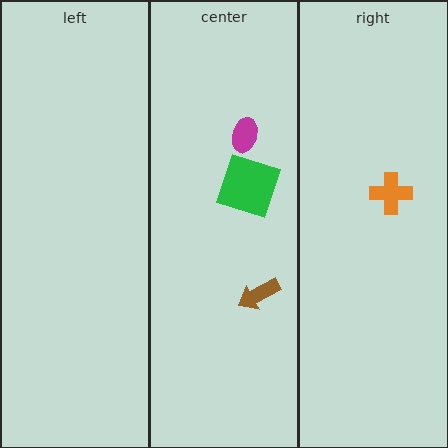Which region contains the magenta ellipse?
The center region.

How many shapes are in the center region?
3.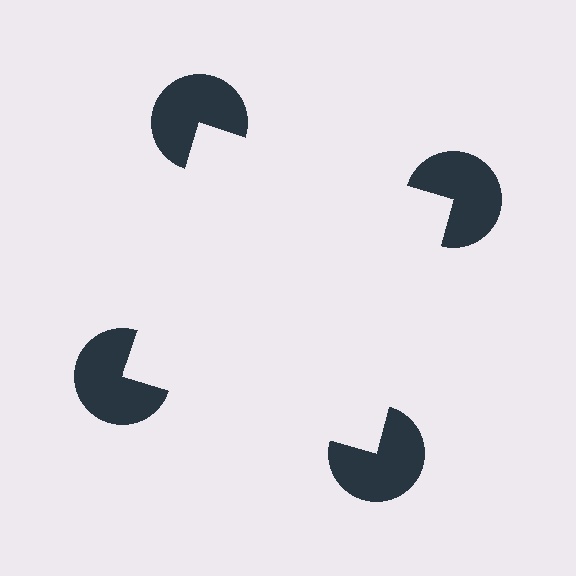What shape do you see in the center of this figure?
An illusory square — its edges are inferred from the aligned wedge cuts in the pac-man discs, not physically drawn.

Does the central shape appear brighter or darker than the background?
It typically appears slightly brighter than the background, even though no actual brightness change is drawn.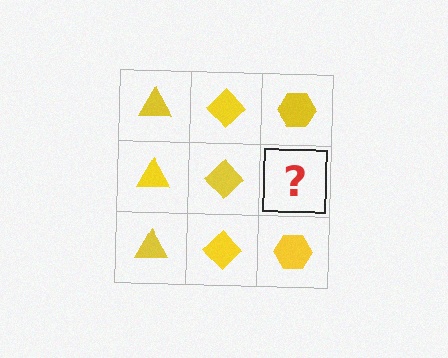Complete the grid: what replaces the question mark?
The question mark should be replaced with a yellow hexagon.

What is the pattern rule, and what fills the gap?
The rule is that each column has a consistent shape. The gap should be filled with a yellow hexagon.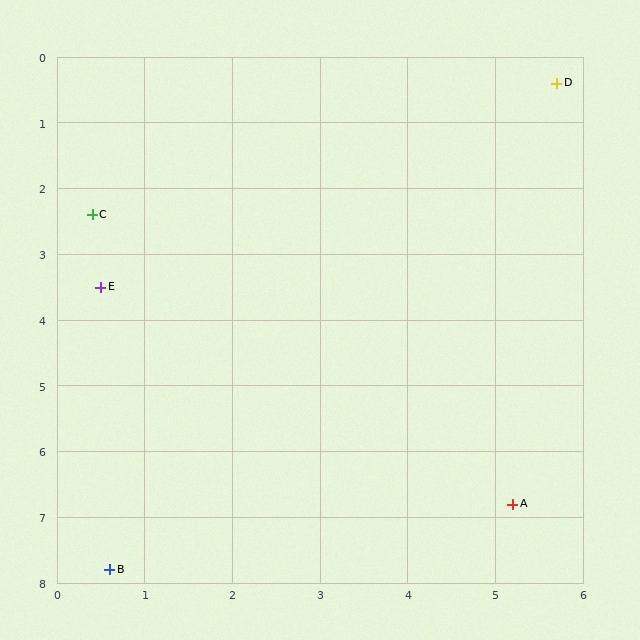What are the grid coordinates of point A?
Point A is at approximately (5.2, 6.8).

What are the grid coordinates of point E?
Point E is at approximately (0.5, 3.5).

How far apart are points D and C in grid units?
Points D and C are about 5.7 grid units apart.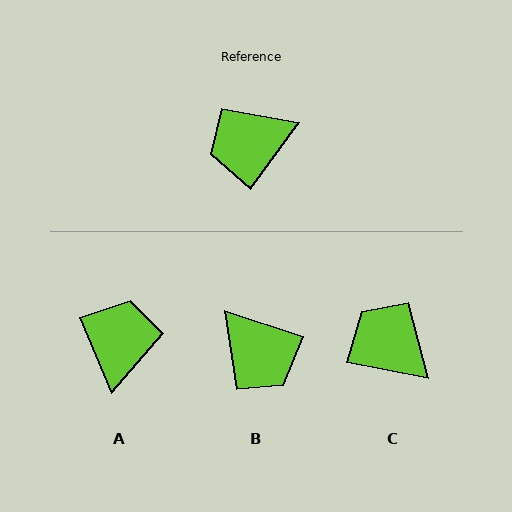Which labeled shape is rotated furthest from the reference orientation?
A, about 121 degrees away.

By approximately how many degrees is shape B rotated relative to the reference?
Approximately 109 degrees counter-clockwise.